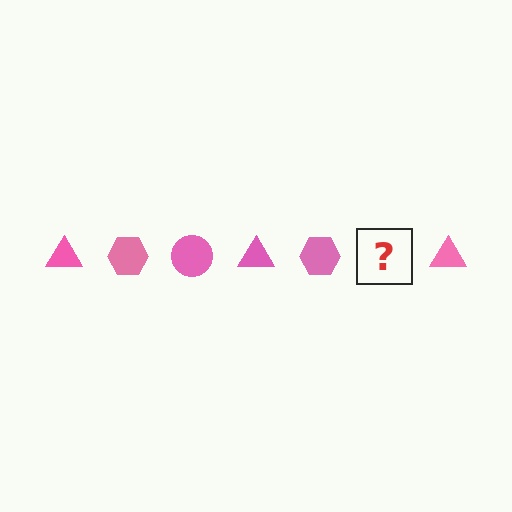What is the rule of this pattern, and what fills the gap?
The rule is that the pattern cycles through triangle, hexagon, circle shapes in pink. The gap should be filled with a pink circle.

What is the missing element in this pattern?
The missing element is a pink circle.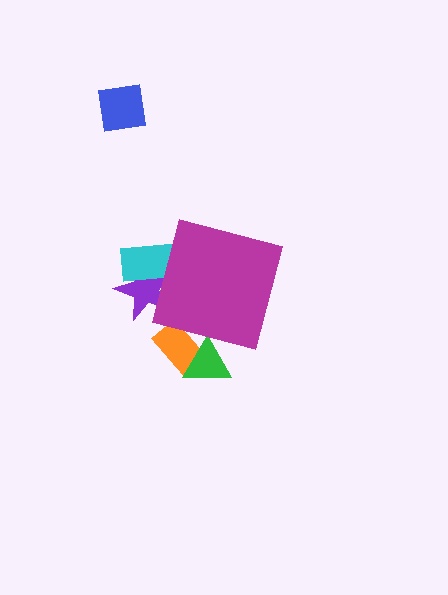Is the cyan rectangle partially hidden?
Yes, the cyan rectangle is partially hidden behind the magenta square.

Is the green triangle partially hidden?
Yes, the green triangle is partially hidden behind the magenta square.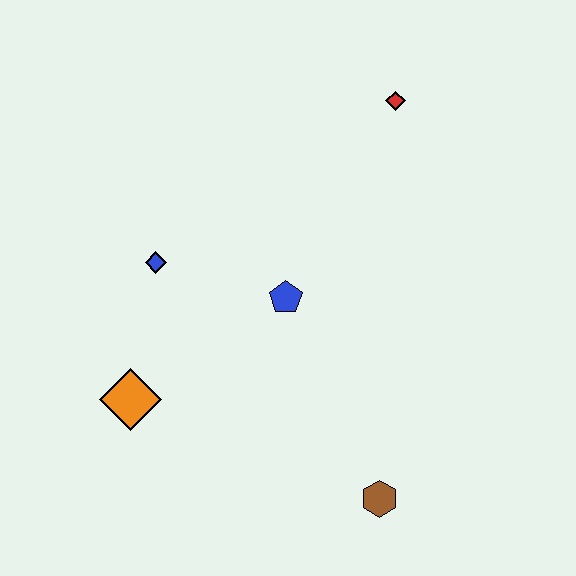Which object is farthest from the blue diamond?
The brown hexagon is farthest from the blue diamond.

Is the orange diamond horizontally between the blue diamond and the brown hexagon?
No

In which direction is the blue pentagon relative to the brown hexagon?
The blue pentagon is above the brown hexagon.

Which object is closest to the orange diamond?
The blue diamond is closest to the orange diamond.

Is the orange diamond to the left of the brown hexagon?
Yes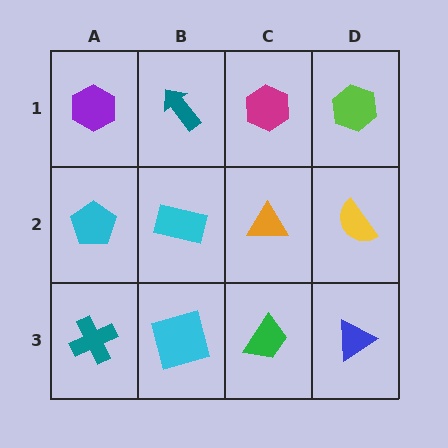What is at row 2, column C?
An orange triangle.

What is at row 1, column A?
A purple hexagon.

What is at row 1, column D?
A lime hexagon.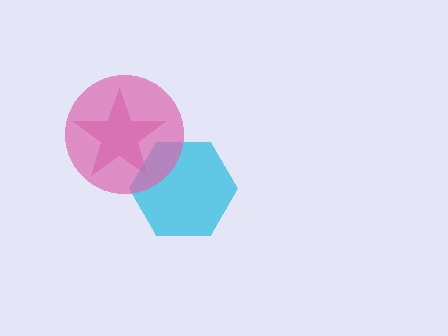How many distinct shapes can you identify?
There are 3 distinct shapes: a magenta star, a cyan hexagon, a pink circle.